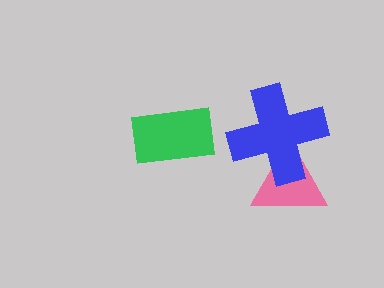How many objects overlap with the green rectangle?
0 objects overlap with the green rectangle.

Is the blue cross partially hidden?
No, no other shape covers it.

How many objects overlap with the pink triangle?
1 object overlaps with the pink triangle.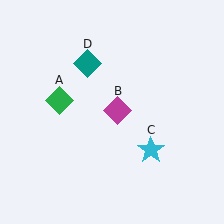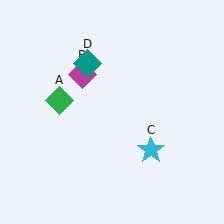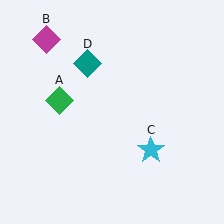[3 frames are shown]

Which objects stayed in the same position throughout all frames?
Green diamond (object A) and cyan star (object C) and teal diamond (object D) remained stationary.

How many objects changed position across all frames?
1 object changed position: magenta diamond (object B).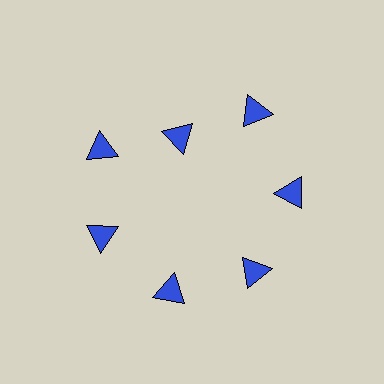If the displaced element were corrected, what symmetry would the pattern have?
It would have 7-fold rotational symmetry — the pattern would map onto itself every 51 degrees.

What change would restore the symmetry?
The symmetry would be restored by moving it outward, back onto the ring so that all 7 triangles sit at equal angles and equal distance from the center.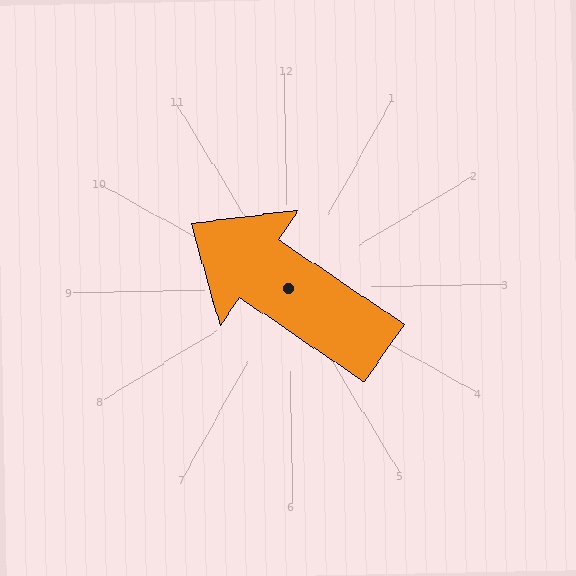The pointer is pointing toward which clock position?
Roughly 10 o'clock.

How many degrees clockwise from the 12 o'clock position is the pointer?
Approximately 305 degrees.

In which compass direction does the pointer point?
Northwest.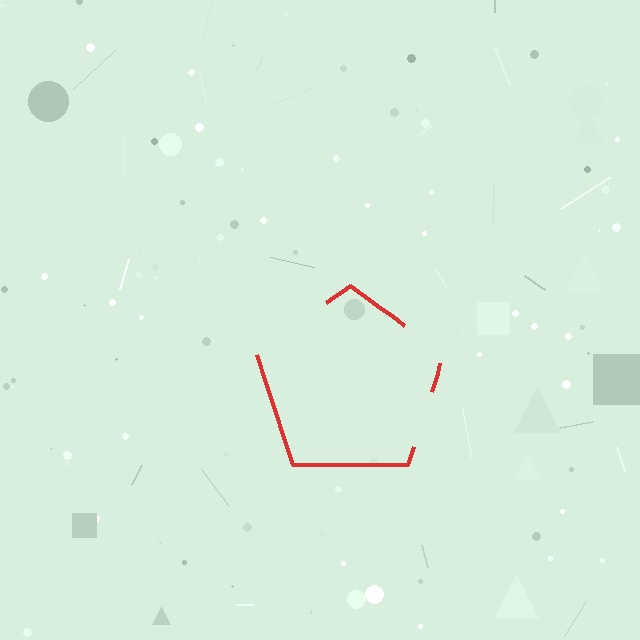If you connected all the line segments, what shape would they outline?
They would outline a pentagon.